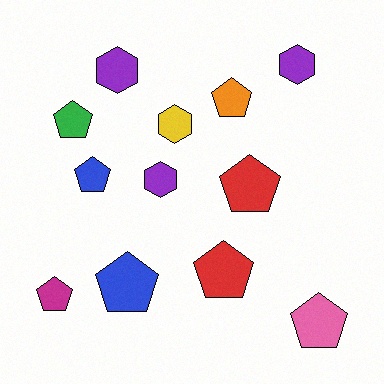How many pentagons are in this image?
There are 8 pentagons.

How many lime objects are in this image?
There are no lime objects.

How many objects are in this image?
There are 12 objects.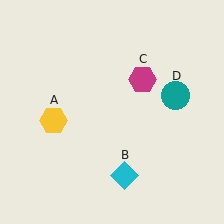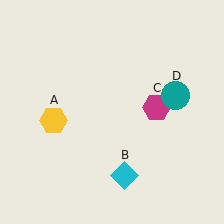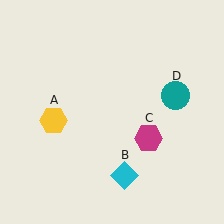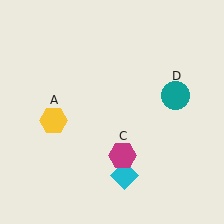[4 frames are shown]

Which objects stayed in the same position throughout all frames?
Yellow hexagon (object A) and cyan diamond (object B) and teal circle (object D) remained stationary.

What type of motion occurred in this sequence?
The magenta hexagon (object C) rotated clockwise around the center of the scene.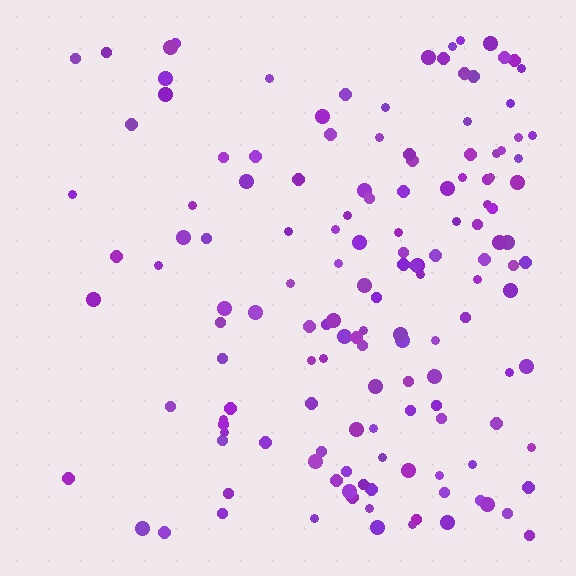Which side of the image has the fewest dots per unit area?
The left.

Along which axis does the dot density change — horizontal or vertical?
Horizontal.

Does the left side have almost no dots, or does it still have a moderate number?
Still a moderate number, just noticeably fewer than the right.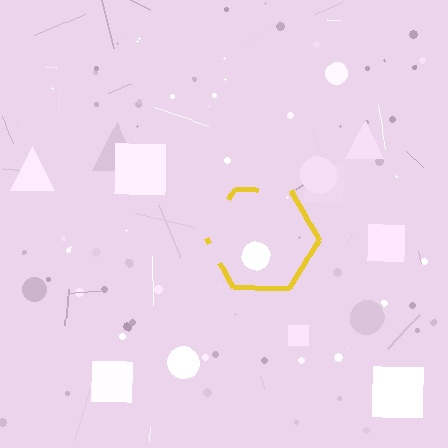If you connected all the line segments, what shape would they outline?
They would outline a hexagon.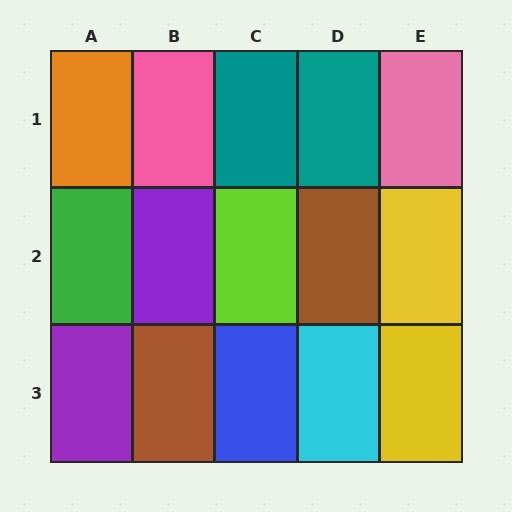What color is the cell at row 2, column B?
Purple.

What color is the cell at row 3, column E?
Yellow.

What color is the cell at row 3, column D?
Cyan.